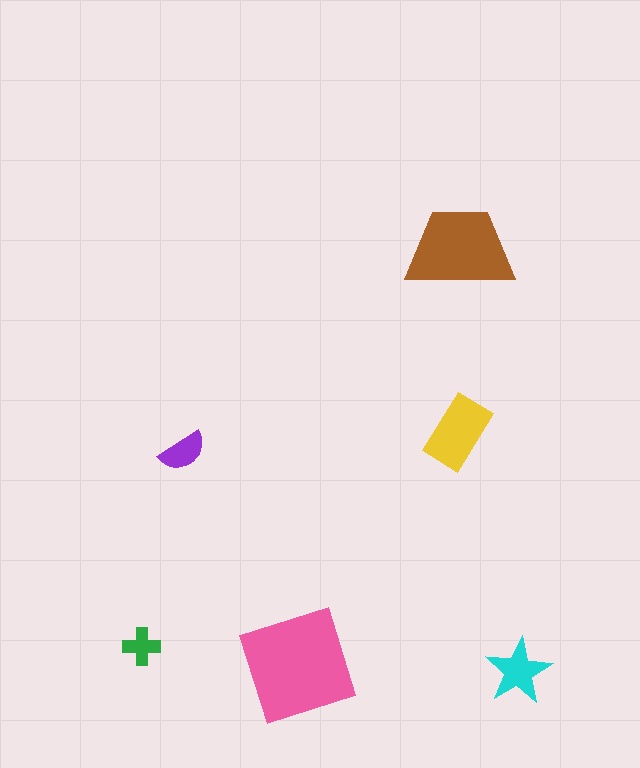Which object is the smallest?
The green cross.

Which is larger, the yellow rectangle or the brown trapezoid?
The brown trapezoid.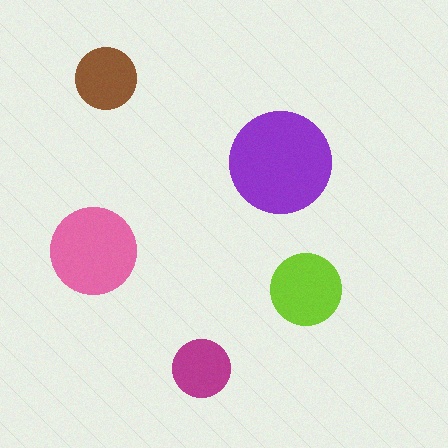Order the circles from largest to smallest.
the purple one, the pink one, the lime one, the brown one, the magenta one.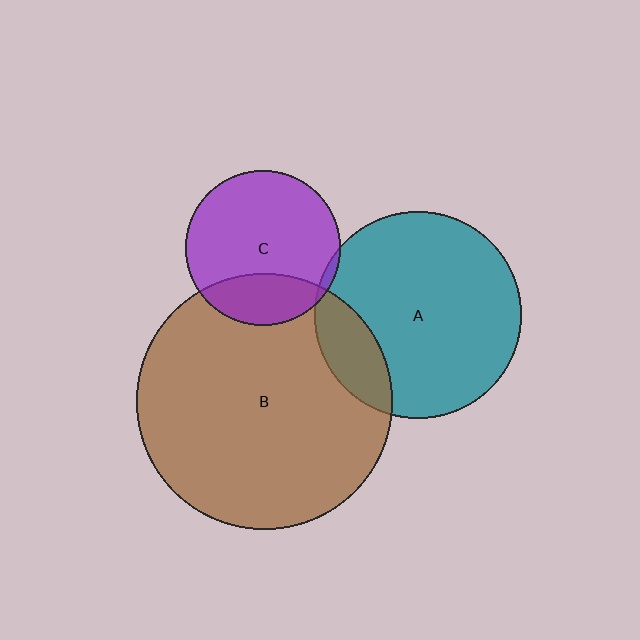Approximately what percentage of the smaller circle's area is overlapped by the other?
Approximately 25%.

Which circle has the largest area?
Circle B (brown).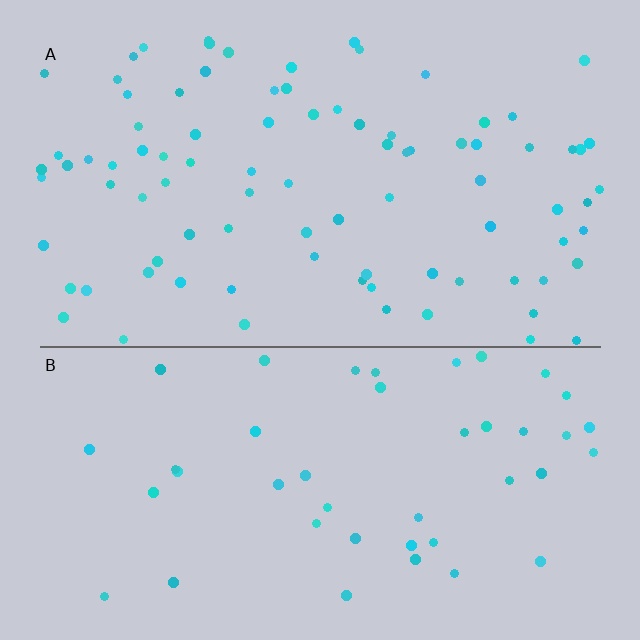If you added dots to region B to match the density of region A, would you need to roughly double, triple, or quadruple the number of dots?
Approximately double.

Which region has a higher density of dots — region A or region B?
A (the top).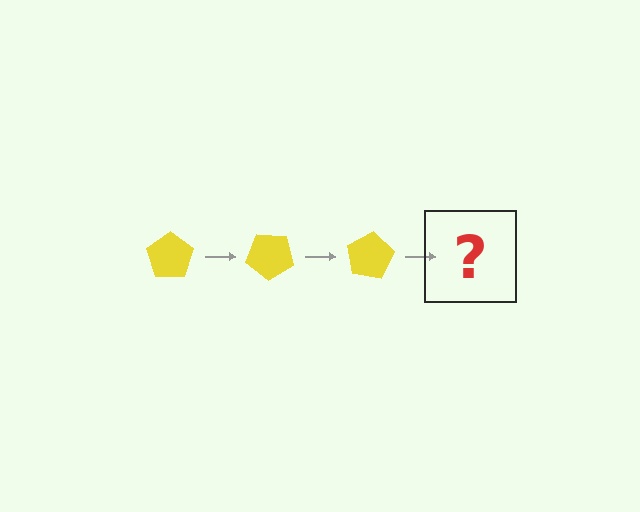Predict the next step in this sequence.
The next step is a yellow pentagon rotated 120 degrees.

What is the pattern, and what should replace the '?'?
The pattern is that the pentagon rotates 40 degrees each step. The '?' should be a yellow pentagon rotated 120 degrees.